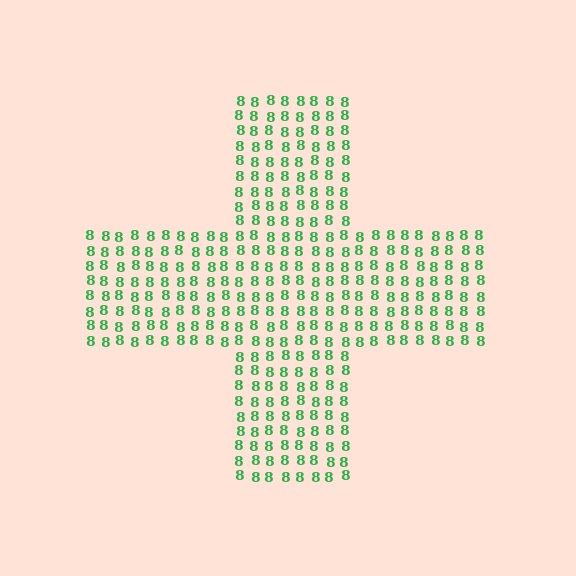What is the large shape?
The large shape is a cross.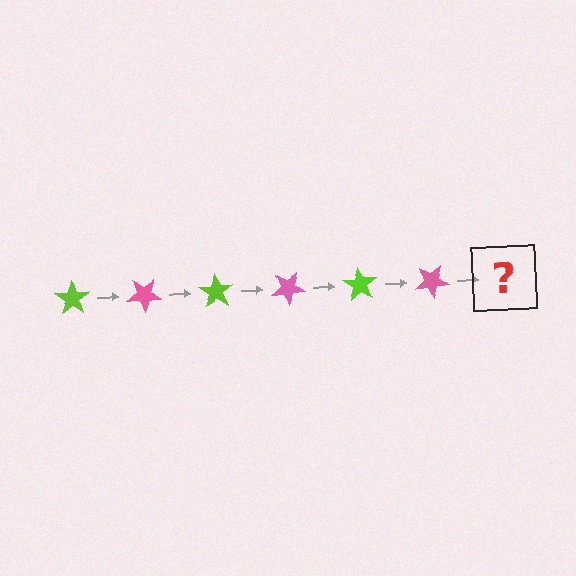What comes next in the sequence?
The next element should be a lime star, rotated 210 degrees from the start.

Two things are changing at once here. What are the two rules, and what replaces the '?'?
The two rules are that it rotates 35 degrees each step and the color cycles through lime and pink. The '?' should be a lime star, rotated 210 degrees from the start.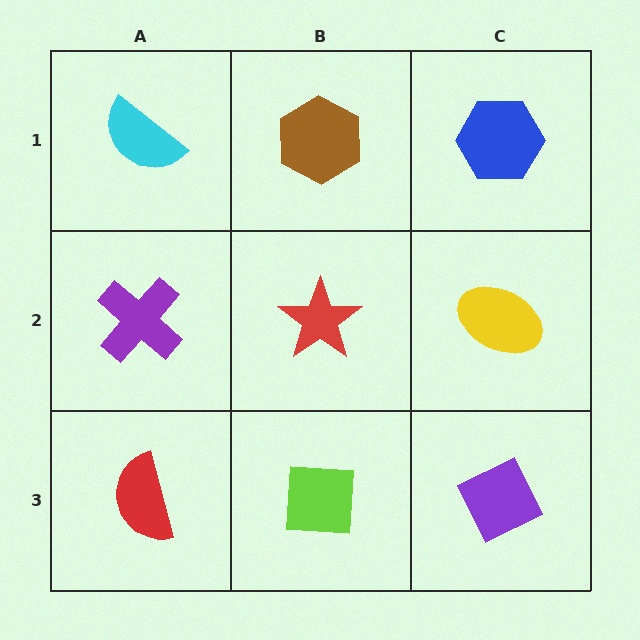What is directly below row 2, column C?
A purple diamond.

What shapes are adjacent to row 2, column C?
A blue hexagon (row 1, column C), a purple diamond (row 3, column C), a red star (row 2, column B).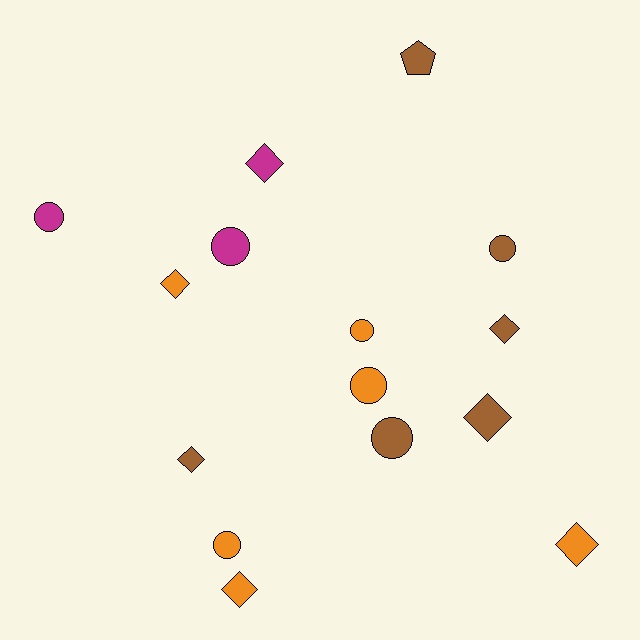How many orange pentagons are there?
There are no orange pentagons.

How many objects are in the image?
There are 15 objects.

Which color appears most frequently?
Orange, with 6 objects.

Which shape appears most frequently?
Circle, with 7 objects.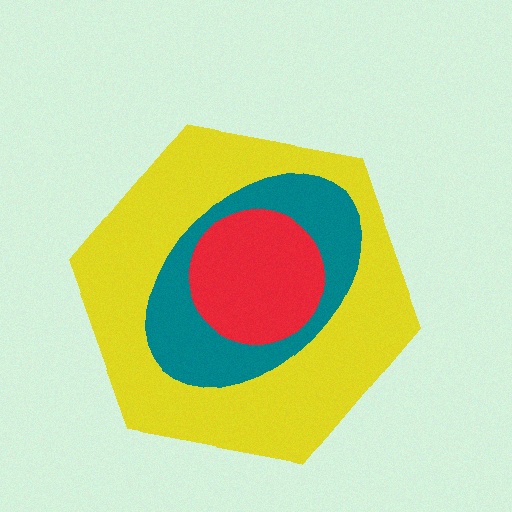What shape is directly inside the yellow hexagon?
The teal ellipse.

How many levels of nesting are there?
3.